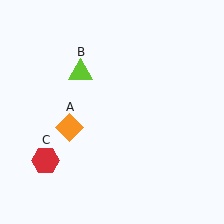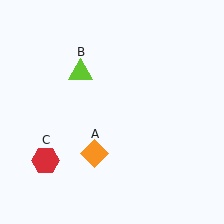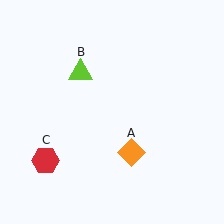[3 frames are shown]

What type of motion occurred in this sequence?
The orange diamond (object A) rotated counterclockwise around the center of the scene.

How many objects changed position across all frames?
1 object changed position: orange diamond (object A).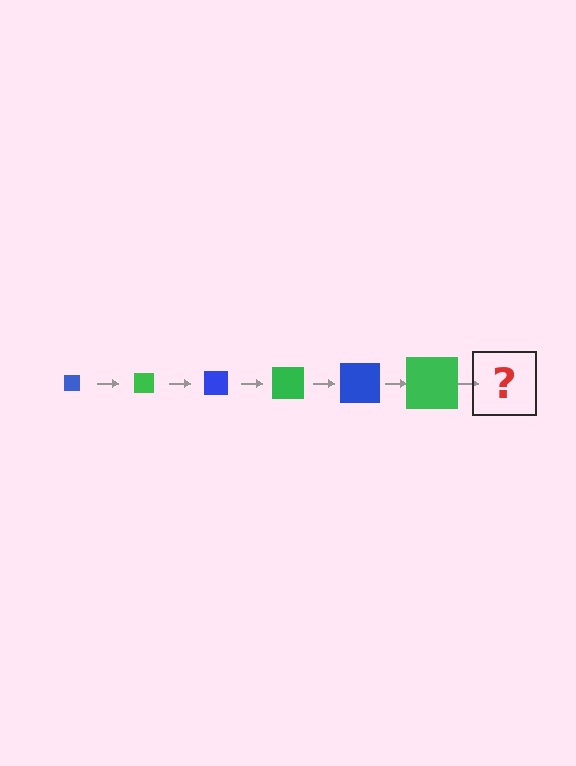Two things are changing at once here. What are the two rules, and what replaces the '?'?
The two rules are that the square grows larger each step and the color cycles through blue and green. The '?' should be a blue square, larger than the previous one.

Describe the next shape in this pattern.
It should be a blue square, larger than the previous one.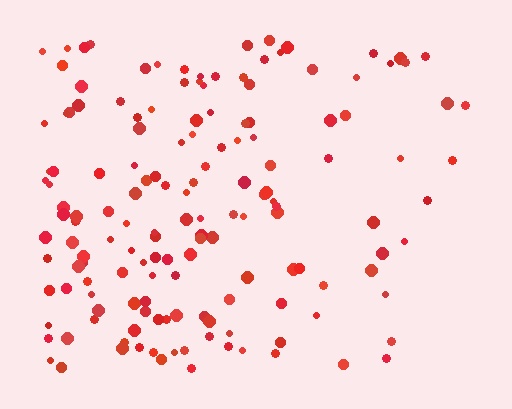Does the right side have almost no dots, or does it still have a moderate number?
Still a moderate number, just noticeably fewer than the left.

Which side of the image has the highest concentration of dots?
The left.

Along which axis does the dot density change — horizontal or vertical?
Horizontal.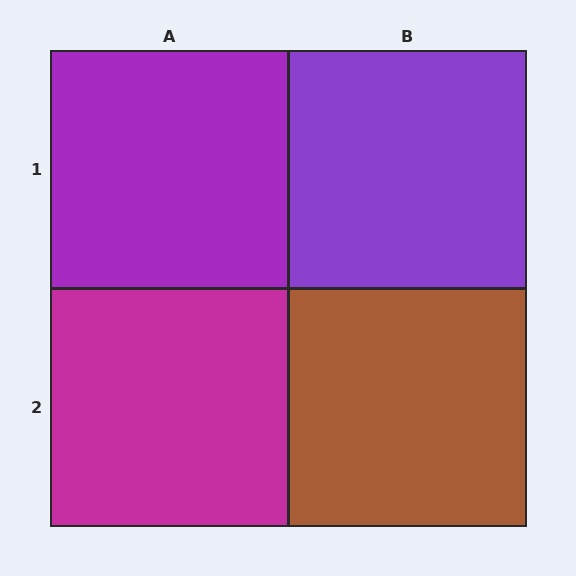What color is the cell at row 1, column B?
Purple.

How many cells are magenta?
1 cell is magenta.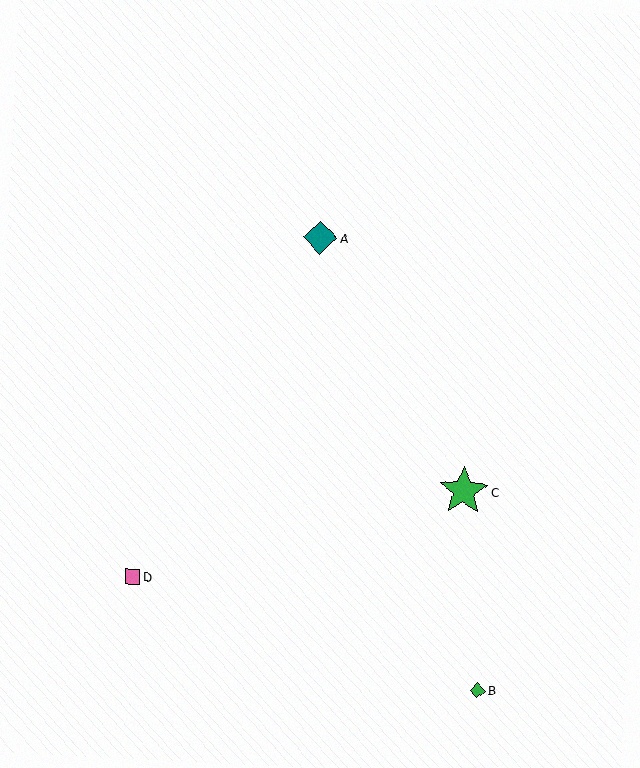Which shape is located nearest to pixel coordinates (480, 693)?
The green diamond (labeled B) at (477, 691) is nearest to that location.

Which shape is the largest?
The green star (labeled C) is the largest.